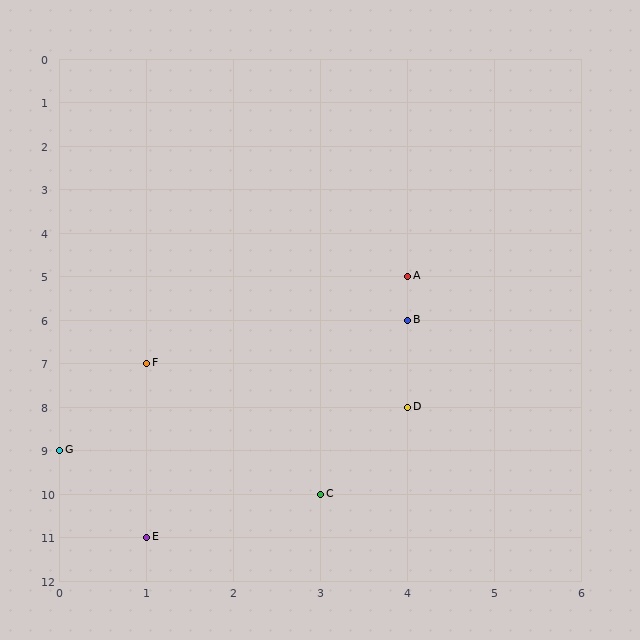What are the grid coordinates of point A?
Point A is at grid coordinates (4, 5).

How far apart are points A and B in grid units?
Points A and B are 1 row apart.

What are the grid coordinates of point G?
Point G is at grid coordinates (0, 9).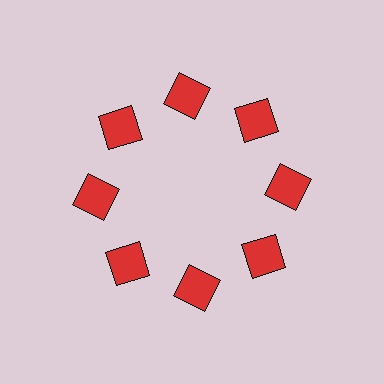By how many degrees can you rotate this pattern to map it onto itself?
The pattern maps onto itself every 45 degrees of rotation.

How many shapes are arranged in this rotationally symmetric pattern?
There are 8 shapes, arranged in 8 groups of 1.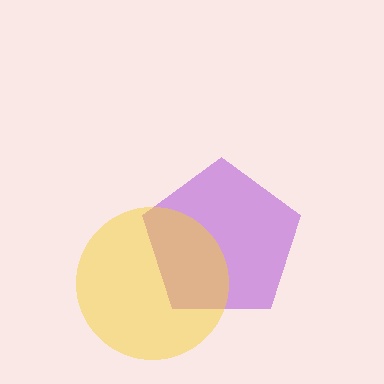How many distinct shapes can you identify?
There are 2 distinct shapes: a purple pentagon, a yellow circle.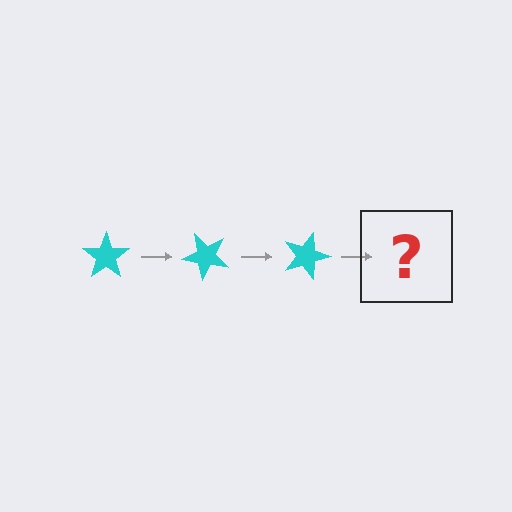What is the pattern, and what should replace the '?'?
The pattern is that the star rotates 45 degrees each step. The '?' should be a cyan star rotated 135 degrees.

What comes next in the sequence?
The next element should be a cyan star rotated 135 degrees.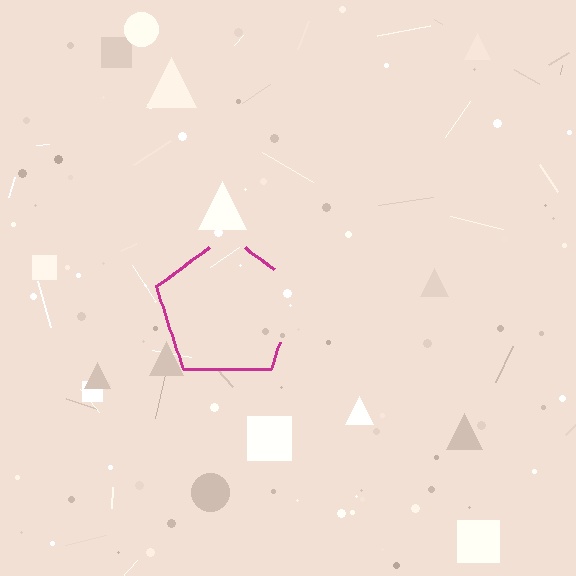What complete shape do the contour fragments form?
The contour fragments form a pentagon.